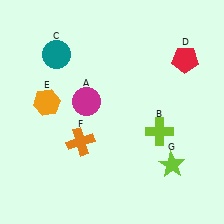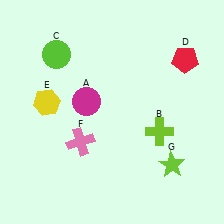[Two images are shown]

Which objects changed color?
C changed from teal to lime. E changed from orange to yellow. F changed from orange to pink.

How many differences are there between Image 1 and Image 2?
There are 3 differences between the two images.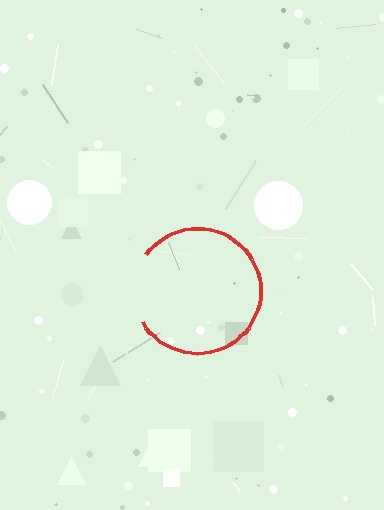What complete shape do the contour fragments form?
The contour fragments form a circle.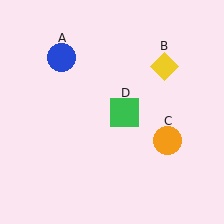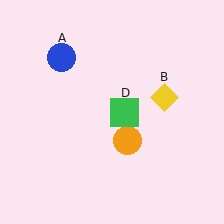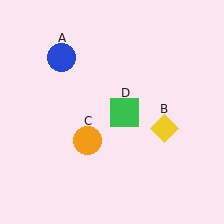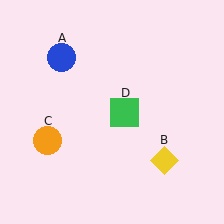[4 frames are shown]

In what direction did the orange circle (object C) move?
The orange circle (object C) moved left.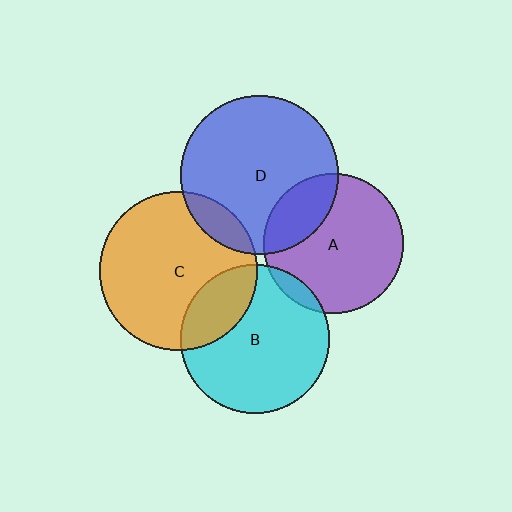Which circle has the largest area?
Circle D (blue).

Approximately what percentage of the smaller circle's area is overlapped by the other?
Approximately 10%.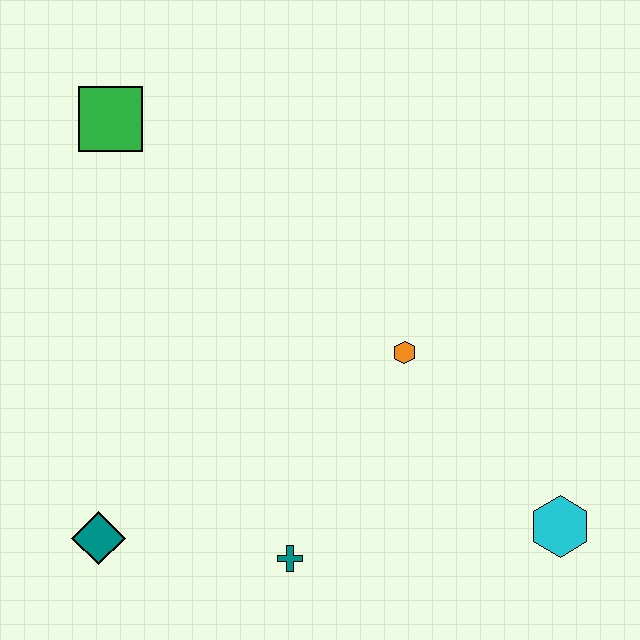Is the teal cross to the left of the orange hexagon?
Yes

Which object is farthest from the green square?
The cyan hexagon is farthest from the green square.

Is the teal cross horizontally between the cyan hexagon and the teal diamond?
Yes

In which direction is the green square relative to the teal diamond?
The green square is above the teal diamond.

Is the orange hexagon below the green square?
Yes